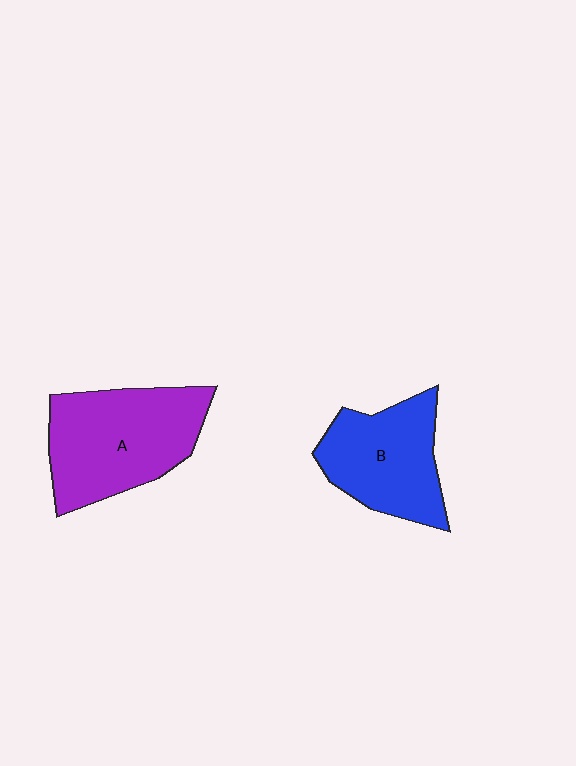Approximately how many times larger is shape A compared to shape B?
Approximately 1.3 times.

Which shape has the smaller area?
Shape B (blue).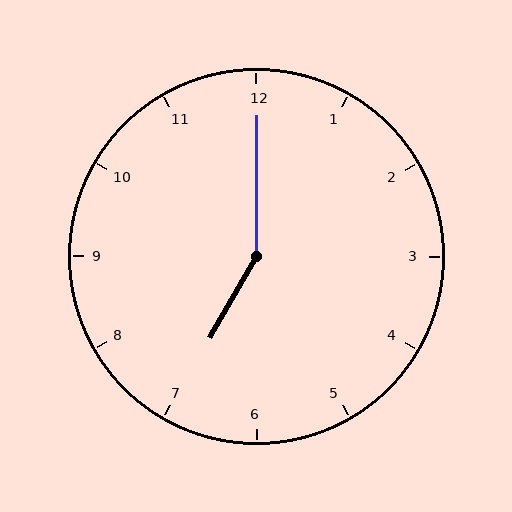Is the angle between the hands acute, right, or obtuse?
It is obtuse.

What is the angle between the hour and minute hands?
Approximately 150 degrees.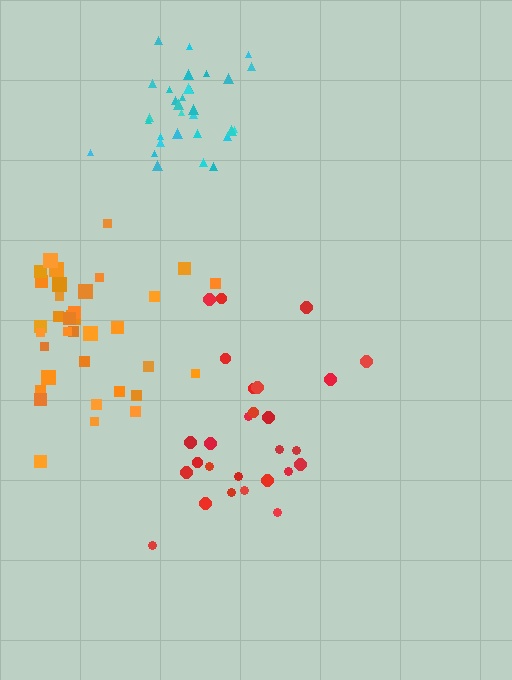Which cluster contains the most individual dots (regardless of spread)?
Orange (35).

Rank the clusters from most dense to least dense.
cyan, orange, red.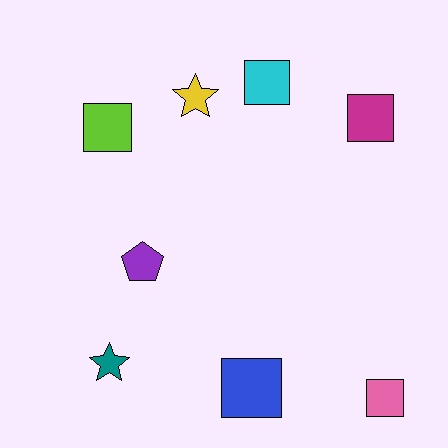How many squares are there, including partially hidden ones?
There are 5 squares.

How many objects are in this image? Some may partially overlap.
There are 8 objects.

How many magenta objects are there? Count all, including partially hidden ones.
There is 1 magenta object.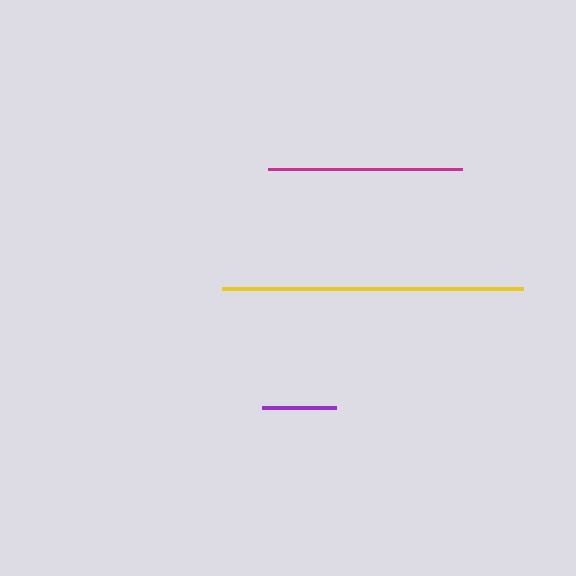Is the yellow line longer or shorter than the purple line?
The yellow line is longer than the purple line.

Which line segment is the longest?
The yellow line is the longest at approximately 301 pixels.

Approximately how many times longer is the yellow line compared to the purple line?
The yellow line is approximately 4.0 times the length of the purple line.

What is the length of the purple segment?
The purple segment is approximately 74 pixels long.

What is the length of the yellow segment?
The yellow segment is approximately 301 pixels long.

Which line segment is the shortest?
The purple line is the shortest at approximately 74 pixels.